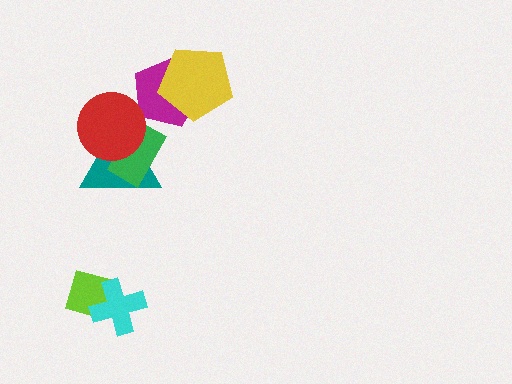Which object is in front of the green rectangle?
The red circle is in front of the green rectangle.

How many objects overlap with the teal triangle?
2 objects overlap with the teal triangle.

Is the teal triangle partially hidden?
Yes, it is partially covered by another shape.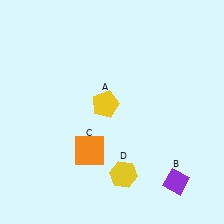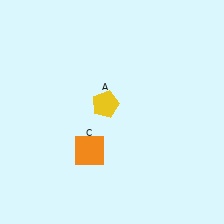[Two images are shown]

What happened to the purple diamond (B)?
The purple diamond (B) was removed in Image 2. It was in the bottom-right area of Image 1.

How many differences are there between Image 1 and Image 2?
There are 2 differences between the two images.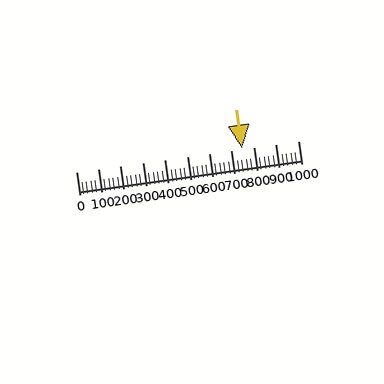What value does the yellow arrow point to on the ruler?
The yellow arrow points to approximately 749.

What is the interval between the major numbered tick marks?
The major tick marks are spaced 100 units apart.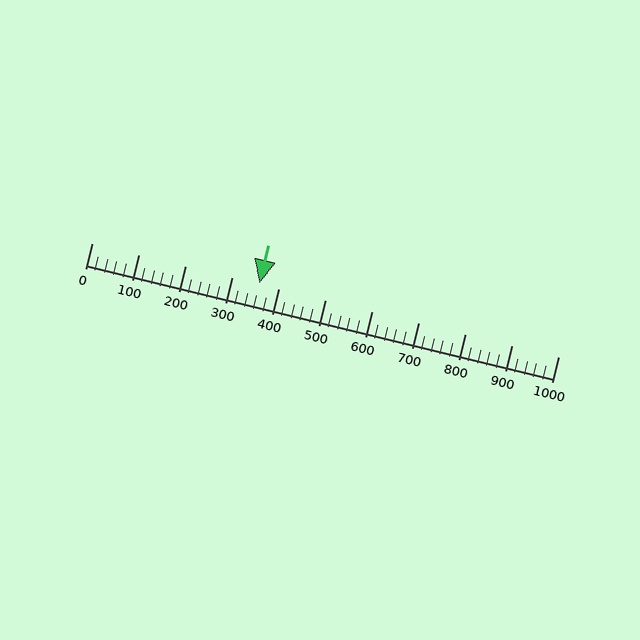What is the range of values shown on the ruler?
The ruler shows values from 0 to 1000.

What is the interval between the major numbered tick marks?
The major tick marks are spaced 100 units apart.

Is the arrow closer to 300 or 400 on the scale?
The arrow is closer to 400.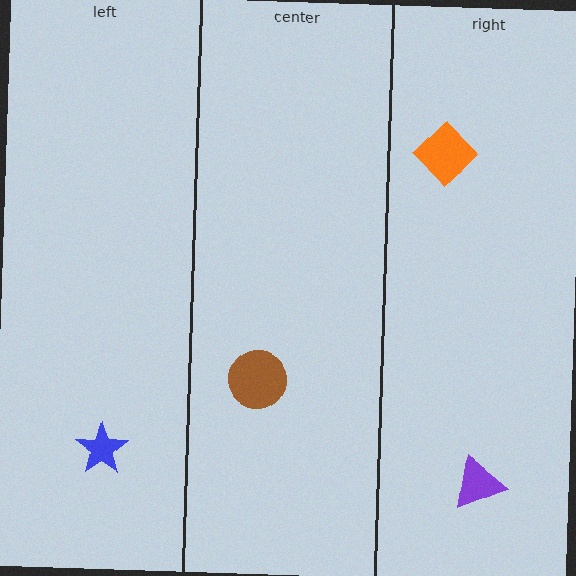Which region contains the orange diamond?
The right region.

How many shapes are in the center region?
1.